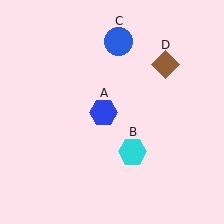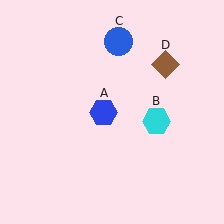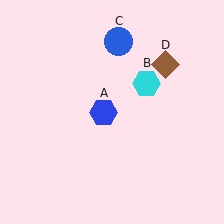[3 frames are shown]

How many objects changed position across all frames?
1 object changed position: cyan hexagon (object B).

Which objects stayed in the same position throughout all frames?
Blue hexagon (object A) and blue circle (object C) and brown diamond (object D) remained stationary.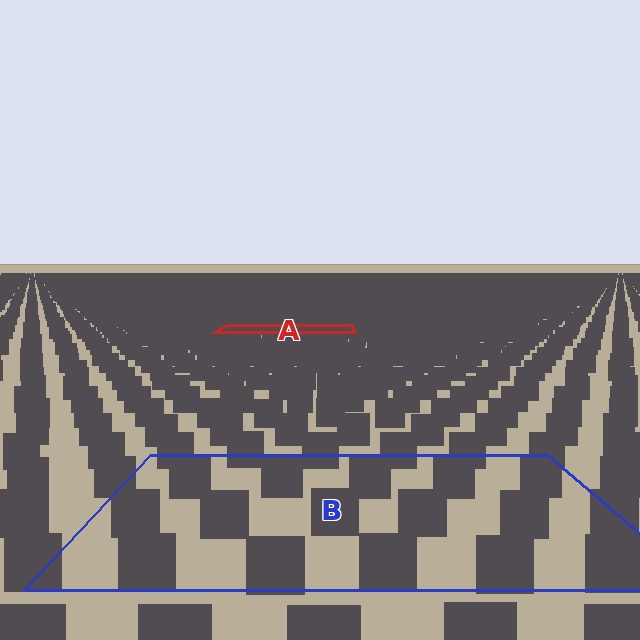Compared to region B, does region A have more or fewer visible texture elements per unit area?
Region A has more texture elements per unit area — they are packed more densely because it is farther away.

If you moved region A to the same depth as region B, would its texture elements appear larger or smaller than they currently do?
They would appear larger. At a closer depth, the same texture elements are projected at a bigger on-screen size.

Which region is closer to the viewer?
Region B is closer. The texture elements there are larger and more spread out.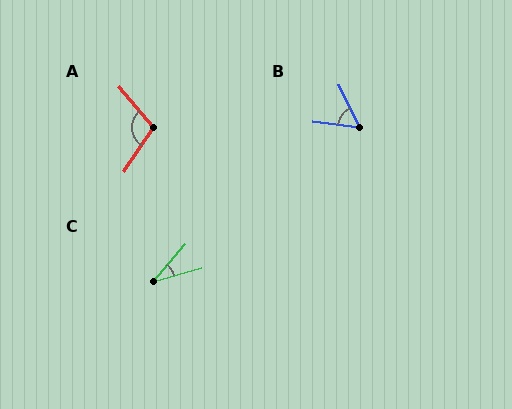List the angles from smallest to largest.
C (33°), B (58°), A (107°).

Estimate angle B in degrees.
Approximately 58 degrees.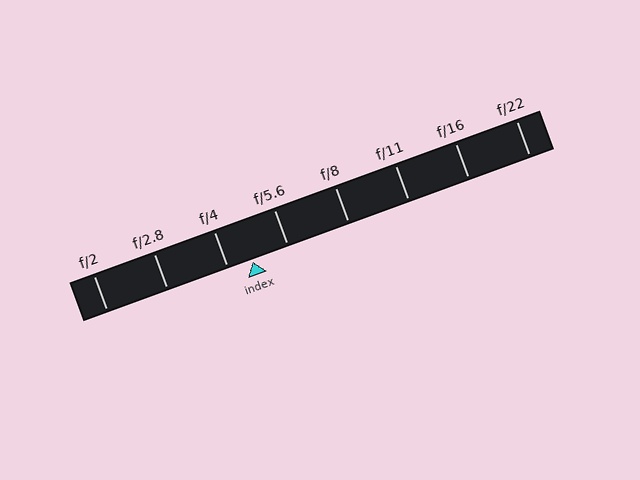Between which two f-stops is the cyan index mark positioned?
The index mark is between f/4 and f/5.6.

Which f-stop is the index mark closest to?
The index mark is closest to f/4.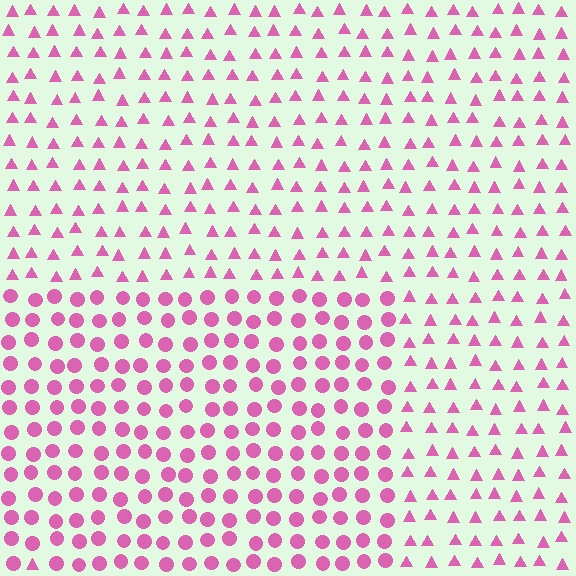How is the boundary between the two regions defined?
The boundary is defined by a change in element shape: circles inside vs. triangles outside. All elements share the same color and spacing.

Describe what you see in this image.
The image is filled with small pink elements arranged in a uniform grid. A rectangle-shaped region contains circles, while the surrounding area contains triangles. The boundary is defined purely by the change in element shape.